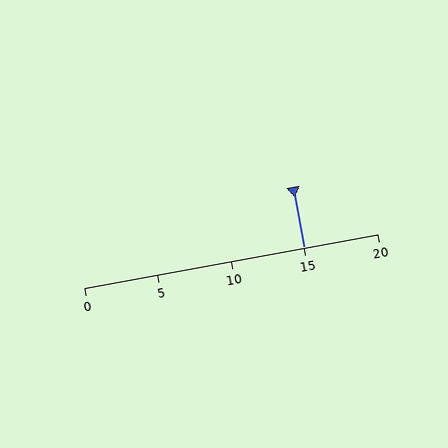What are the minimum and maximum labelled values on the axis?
The axis runs from 0 to 20.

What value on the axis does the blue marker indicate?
The marker indicates approximately 15.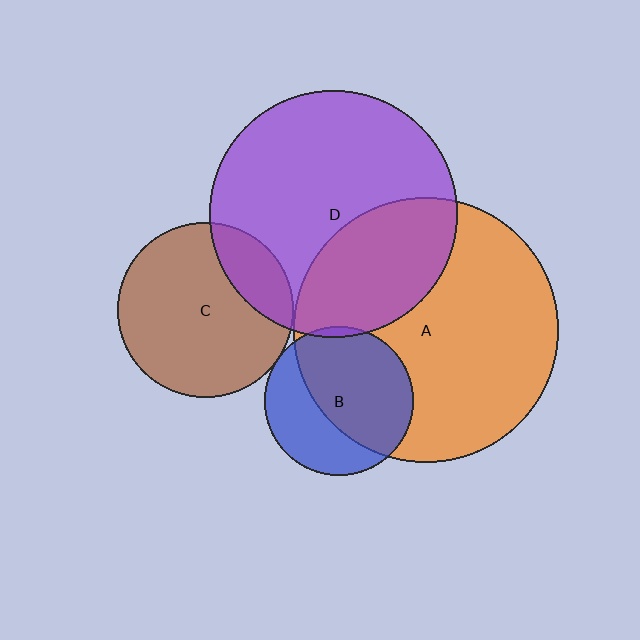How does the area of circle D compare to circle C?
Approximately 2.0 times.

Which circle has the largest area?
Circle A (orange).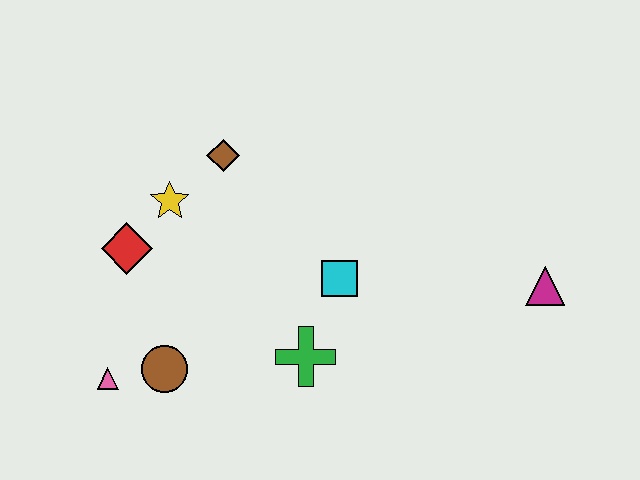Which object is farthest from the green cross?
The magenta triangle is farthest from the green cross.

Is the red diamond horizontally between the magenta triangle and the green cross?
No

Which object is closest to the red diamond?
The yellow star is closest to the red diamond.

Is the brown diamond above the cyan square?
Yes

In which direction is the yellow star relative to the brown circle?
The yellow star is above the brown circle.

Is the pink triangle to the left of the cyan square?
Yes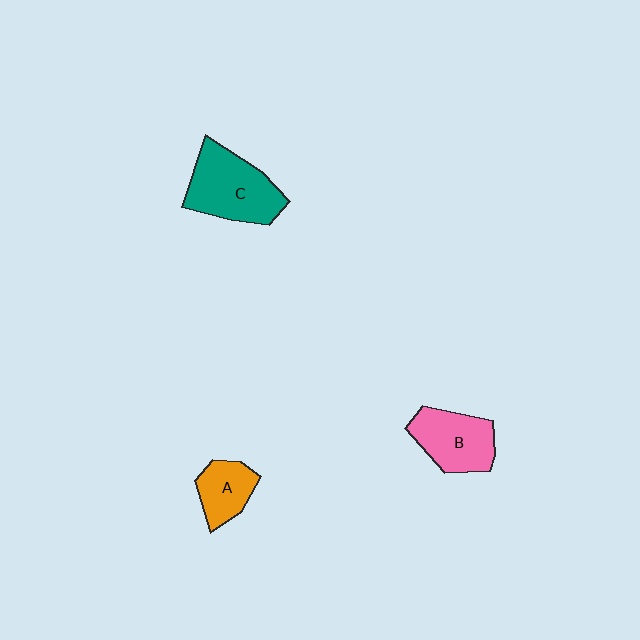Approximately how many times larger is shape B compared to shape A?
Approximately 1.4 times.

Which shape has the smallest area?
Shape A (orange).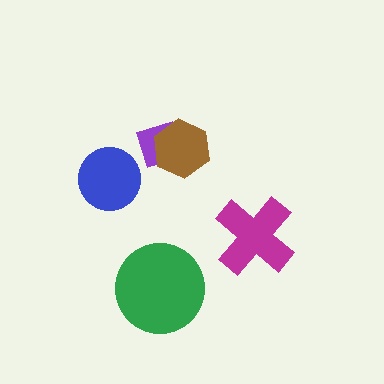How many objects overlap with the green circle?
0 objects overlap with the green circle.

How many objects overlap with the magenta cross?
0 objects overlap with the magenta cross.